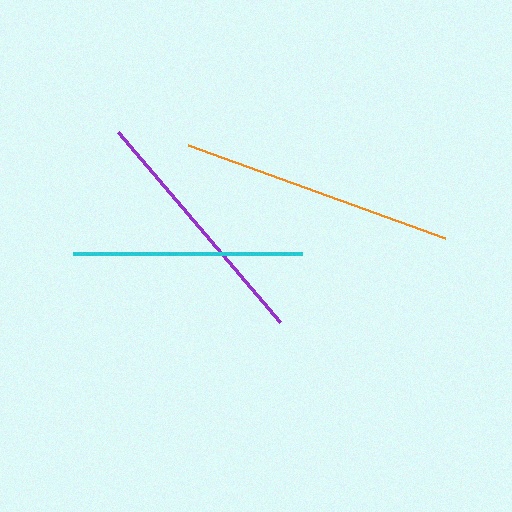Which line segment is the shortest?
The cyan line is the shortest at approximately 228 pixels.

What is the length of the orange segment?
The orange segment is approximately 273 pixels long.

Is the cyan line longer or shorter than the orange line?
The orange line is longer than the cyan line.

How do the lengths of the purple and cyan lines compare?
The purple and cyan lines are approximately the same length.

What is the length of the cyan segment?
The cyan segment is approximately 228 pixels long.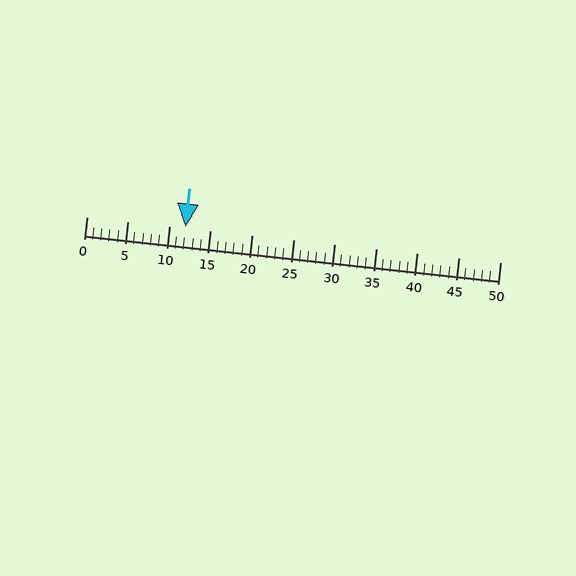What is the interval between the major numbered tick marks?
The major tick marks are spaced 5 units apart.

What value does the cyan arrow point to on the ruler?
The cyan arrow points to approximately 12.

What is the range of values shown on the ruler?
The ruler shows values from 0 to 50.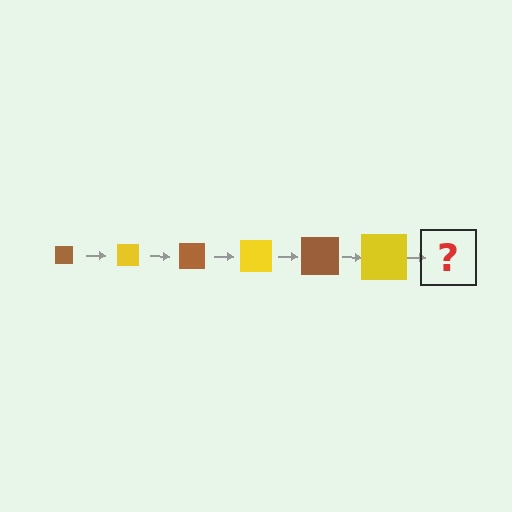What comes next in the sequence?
The next element should be a brown square, larger than the previous one.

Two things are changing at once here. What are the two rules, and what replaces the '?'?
The two rules are that the square grows larger each step and the color cycles through brown and yellow. The '?' should be a brown square, larger than the previous one.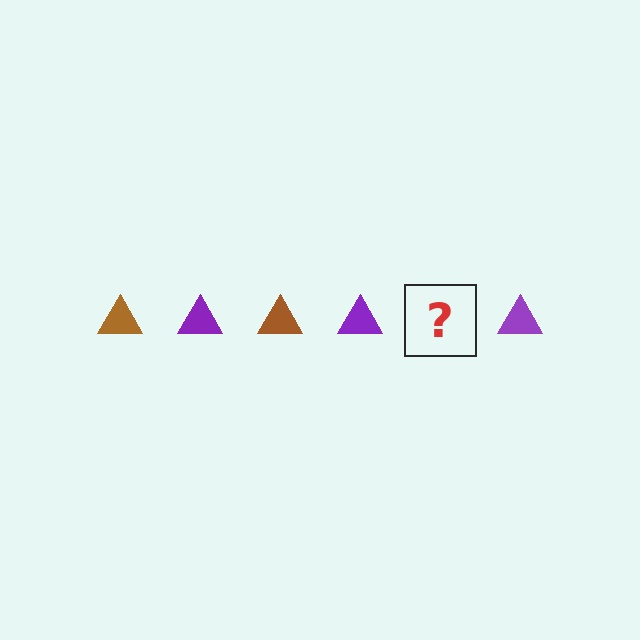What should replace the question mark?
The question mark should be replaced with a brown triangle.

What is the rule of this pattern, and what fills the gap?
The rule is that the pattern cycles through brown, purple triangles. The gap should be filled with a brown triangle.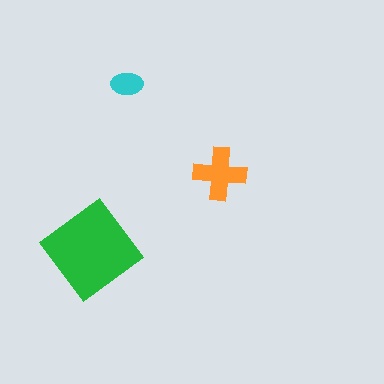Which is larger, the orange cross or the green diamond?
The green diamond.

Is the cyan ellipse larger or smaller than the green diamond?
Smaller.